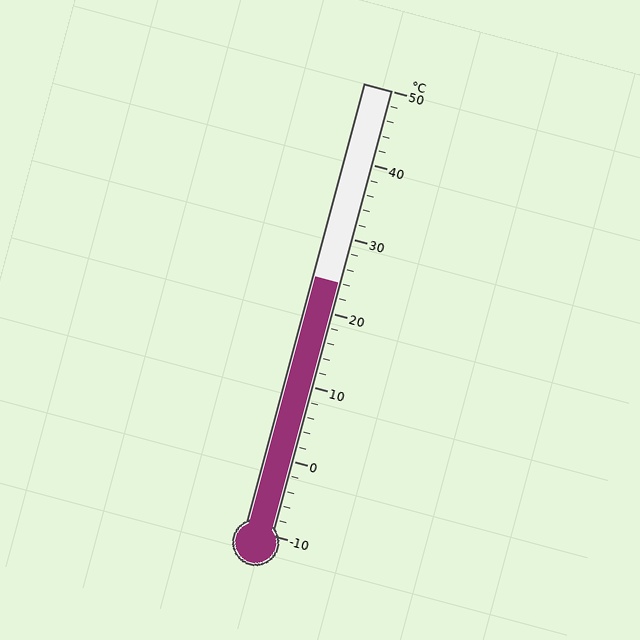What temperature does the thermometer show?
The thermometer shows approximately 24°C.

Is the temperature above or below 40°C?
The temperature is below 40°C.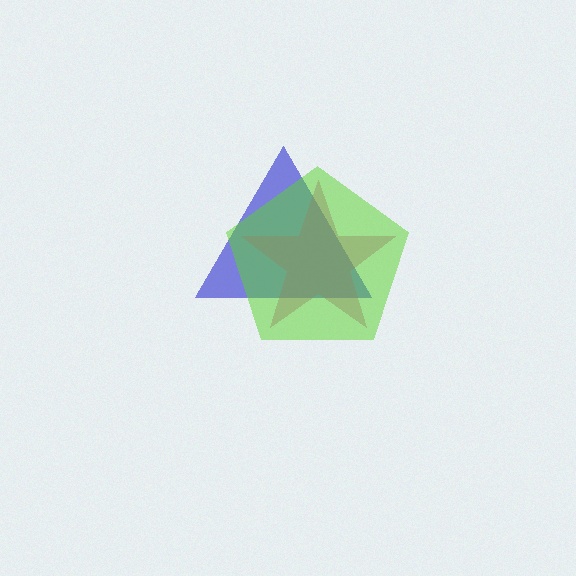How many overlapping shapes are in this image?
There are 3 overlapping shapes in the image.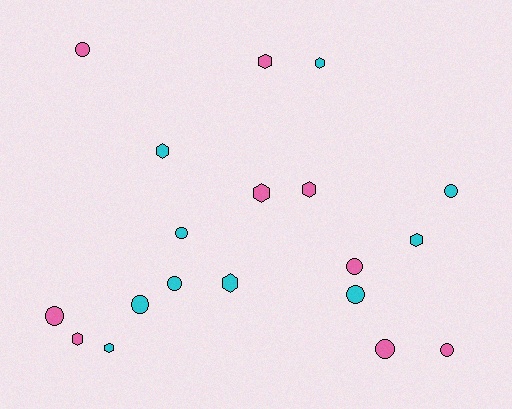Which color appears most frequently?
Cyan, with 10 objects.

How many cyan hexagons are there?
There are 5 cyan hexagons.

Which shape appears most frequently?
Circle, with 10 objects.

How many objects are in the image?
There are 19 objects.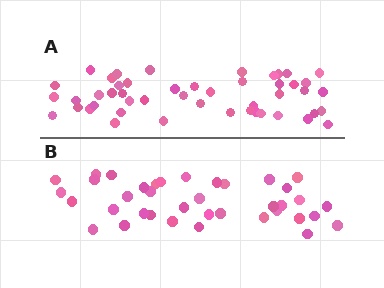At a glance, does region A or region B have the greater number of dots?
Region A (the top region) has more dots.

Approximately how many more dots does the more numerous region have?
Region A has roughly 10 or so more dots than region B.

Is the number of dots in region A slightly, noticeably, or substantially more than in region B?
Region A has noticeably more, but not dramatically so. The ratio is roughly 1.3 to 1.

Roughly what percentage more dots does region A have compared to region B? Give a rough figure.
About 25% more.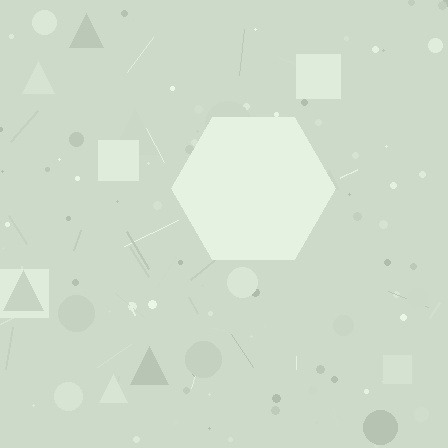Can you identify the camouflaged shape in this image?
The camouflaged shape is a hexagon.